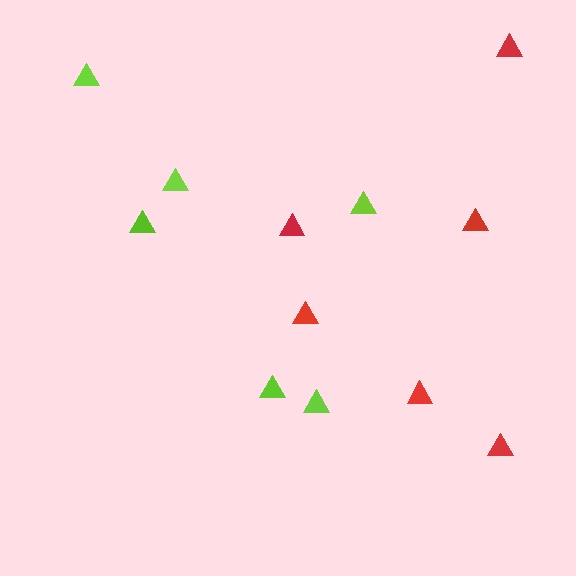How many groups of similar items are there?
There are 2 groups: one group of red triangles (6) and one group of lime triangles (6).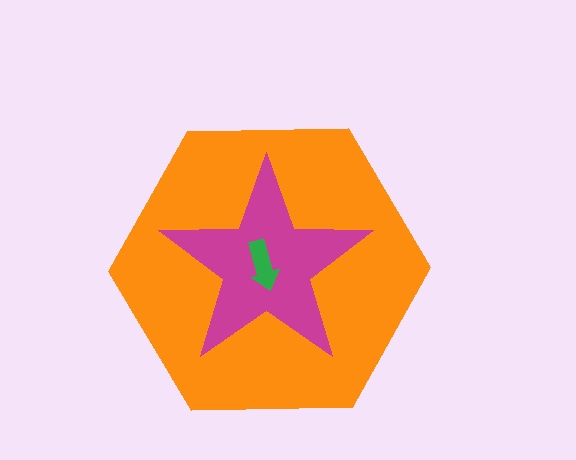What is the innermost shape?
The green arrow.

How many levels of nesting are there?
3.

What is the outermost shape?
The orange hexagon.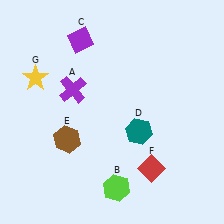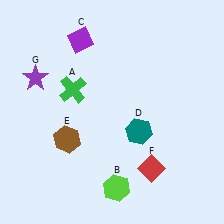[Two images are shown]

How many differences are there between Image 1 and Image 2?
There are 2 differences between the two images.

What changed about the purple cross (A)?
In Image 1, A is purple. In Image 2, it changed to green.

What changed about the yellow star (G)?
In Image 1, G is yellow. In Image 2, it changed to purple.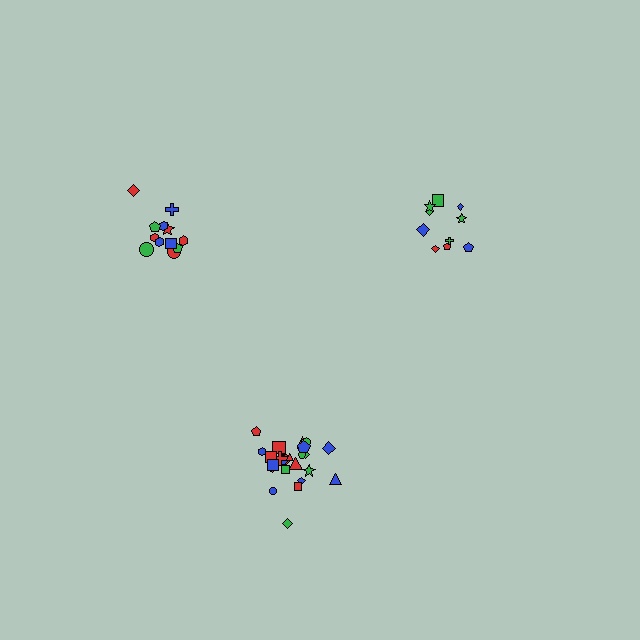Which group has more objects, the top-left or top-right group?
The top-left group.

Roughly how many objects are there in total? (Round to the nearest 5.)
Roughly 45 objects in total.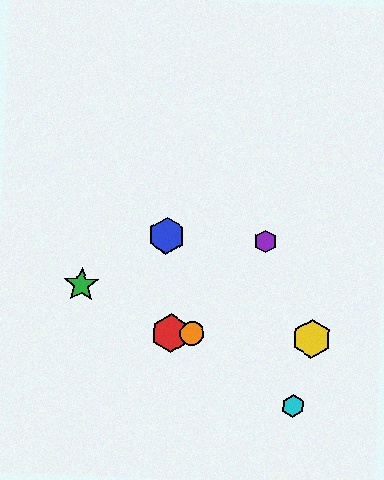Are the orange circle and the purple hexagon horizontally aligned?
No, the orange circle is at y≈334 and the purple hexagon is at y≈241.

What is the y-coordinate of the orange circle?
The orange circle is at y≈334.